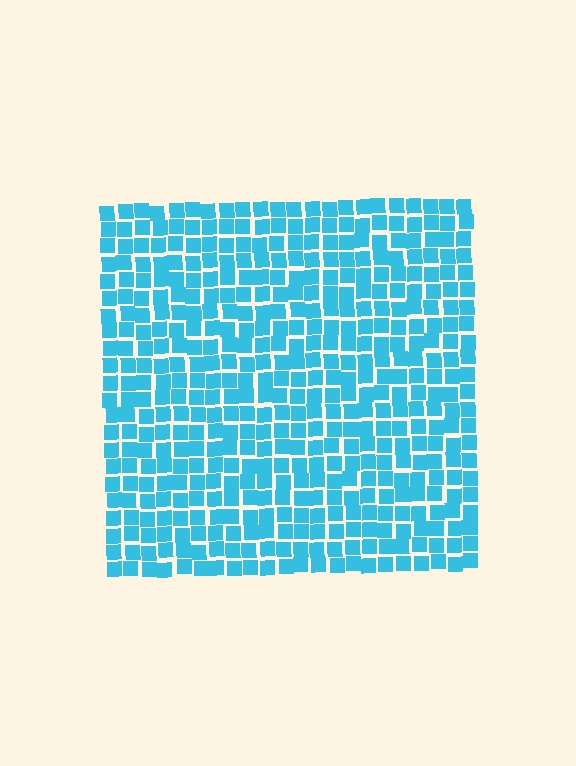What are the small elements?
The small elements are squares.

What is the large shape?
The large shape is a square.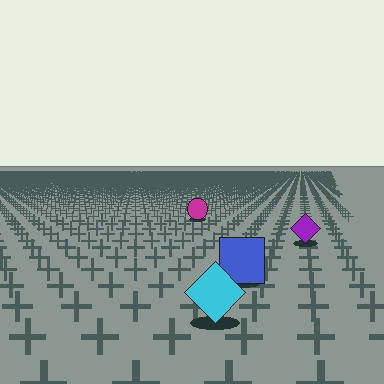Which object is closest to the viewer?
The cyan diamond is closest. The texture marks near it are larger and more spread out.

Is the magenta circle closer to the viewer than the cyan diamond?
No. The cyan diamond is closer — you can tell from the texture gradient: the ground texture is coarser near it.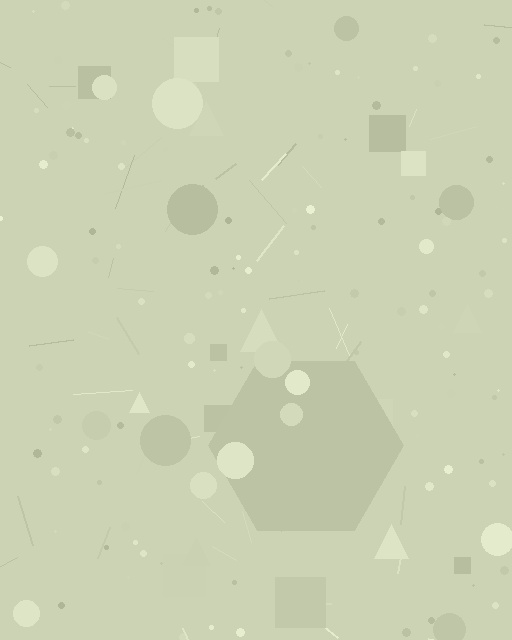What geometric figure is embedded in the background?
A hexagon is embedded in the background.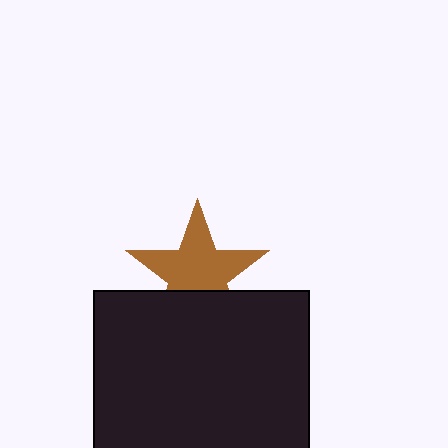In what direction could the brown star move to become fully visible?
The brown star could move up. That would shift it out from behind the black square entirely.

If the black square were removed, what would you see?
You would see the complete brown star.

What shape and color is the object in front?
The object in front is a black square.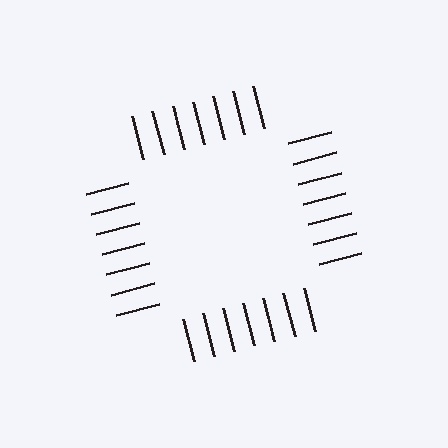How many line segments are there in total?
28 — 7 along each of the 4 edges.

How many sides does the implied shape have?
4 sides — the line-ends trace a square.